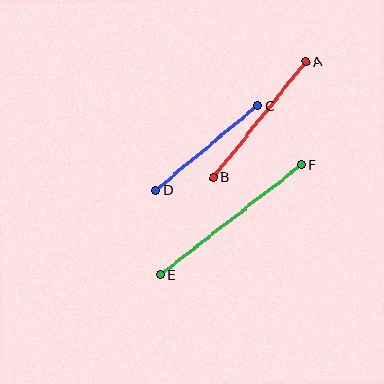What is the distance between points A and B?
The distance is approximately 149 pixels.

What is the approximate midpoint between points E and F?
The midpoint is at approximately (231, 220) pixels.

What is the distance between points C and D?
The distance is approximately 132 pixels.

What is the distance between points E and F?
The distance is approximately 178 pixels.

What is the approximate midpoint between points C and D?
The midpoint is at approximately (206, 148) pixels.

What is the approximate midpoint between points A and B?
The midpoint is at approximately (259, 120) pixels.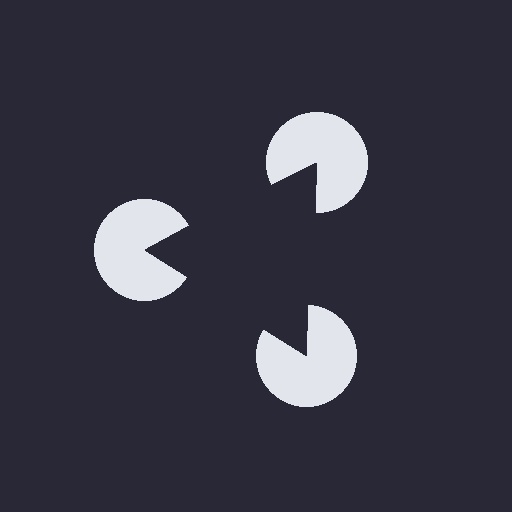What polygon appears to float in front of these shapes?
An illusory triangle — its edges are inferred from the aligned wedge cuts in the pac-man discs, not physically drawn.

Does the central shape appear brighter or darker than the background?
It typically appears slightly darker than the background, even though no actual brightness change is drawn.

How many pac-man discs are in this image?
There are 3 — one at each vertex of the illusory triangle.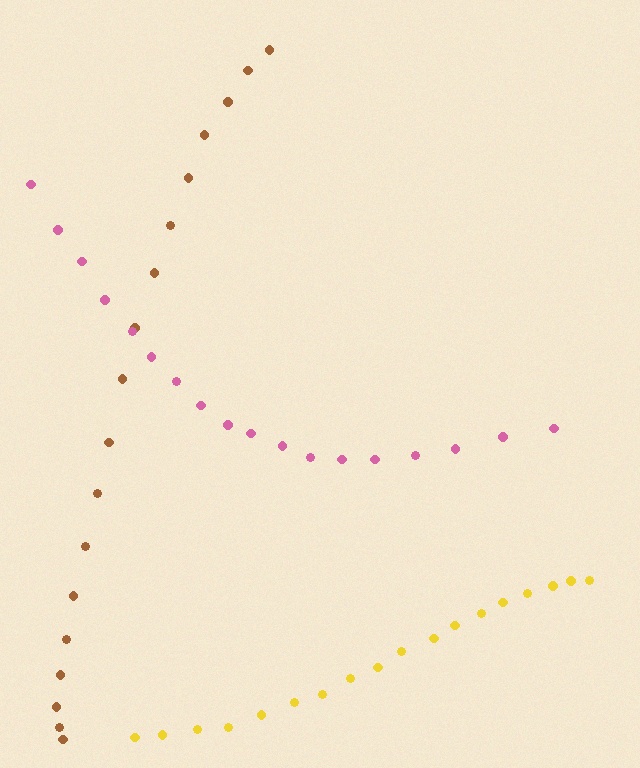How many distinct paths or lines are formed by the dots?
There are 3 distinct paths.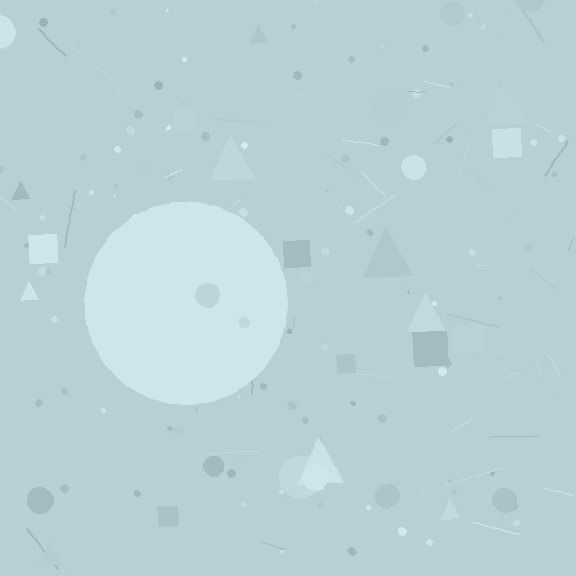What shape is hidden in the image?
A circle is hidden in the image.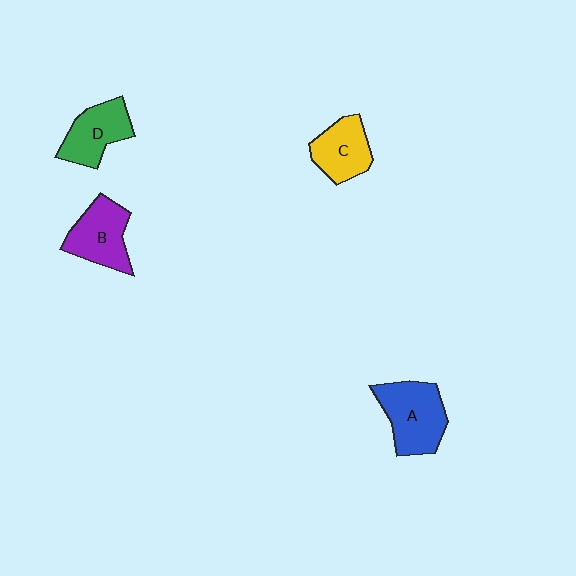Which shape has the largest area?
Shape A (blue).